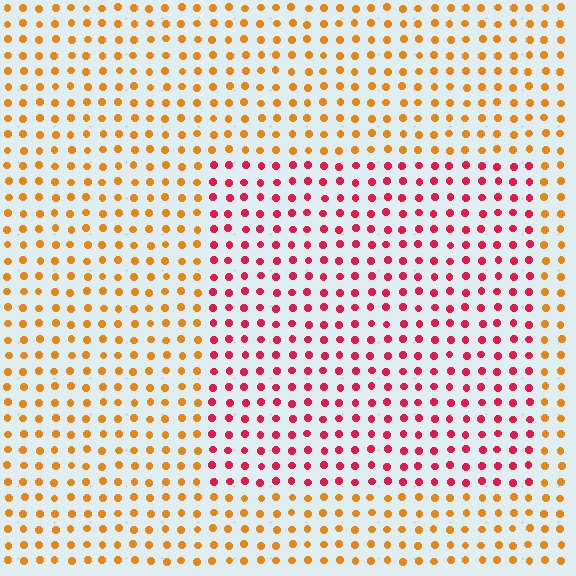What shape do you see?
I see a rectangle.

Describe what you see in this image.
The image is filled with small orange elements in a uniform arrangement. A rectangle-shaped region is visible where the elements are tinted to a slightly different hue, forming a subtle color boundary.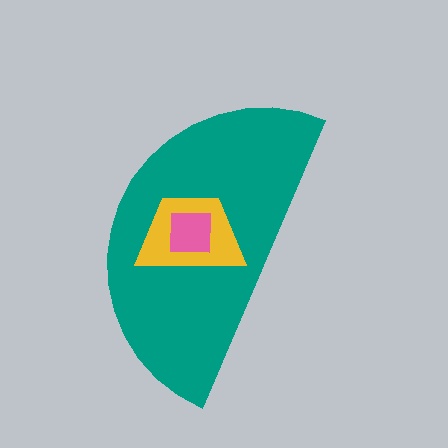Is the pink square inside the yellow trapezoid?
Yes.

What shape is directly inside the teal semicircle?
The yellow trapezoid.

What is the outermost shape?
The teal semicircle.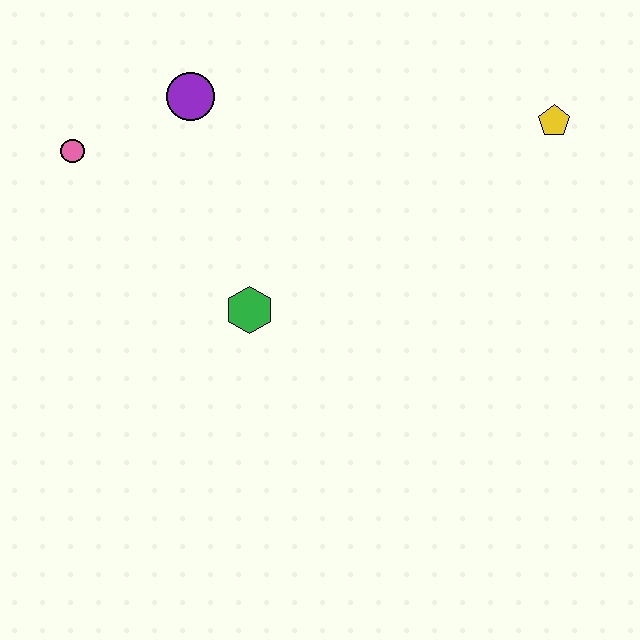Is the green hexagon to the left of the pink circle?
No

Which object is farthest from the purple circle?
The yellow pentagon is farthest from the purple circle.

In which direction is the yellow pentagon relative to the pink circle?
The yellow pentagon is to the right of the pink circle.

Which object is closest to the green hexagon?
The purple circle is closest to the green hexagon.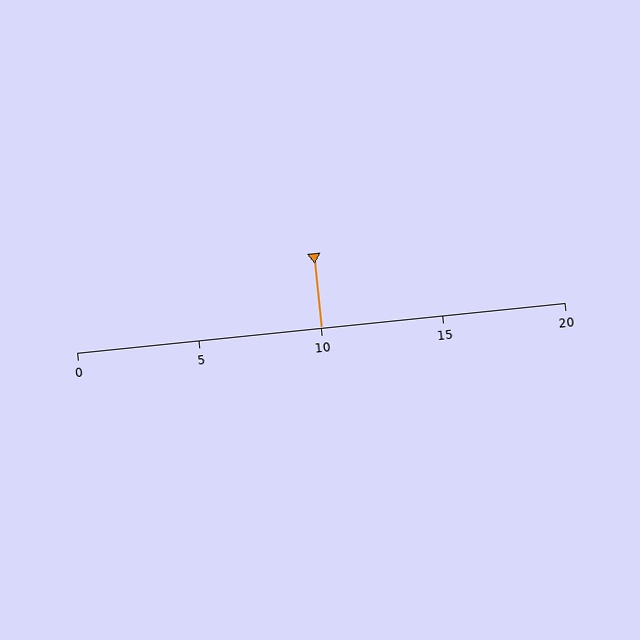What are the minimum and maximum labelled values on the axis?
The axis runs from 0 to 20.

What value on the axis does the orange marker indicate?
The marker indicates approximately 10.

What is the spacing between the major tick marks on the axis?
The major ticks are spaced 5 apart.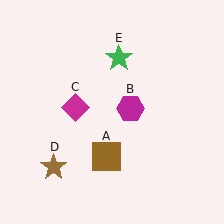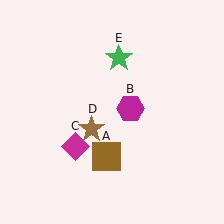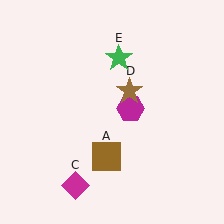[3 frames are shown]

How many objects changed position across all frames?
2 objects changed position: magenta diamond (object C), brown star (object D).